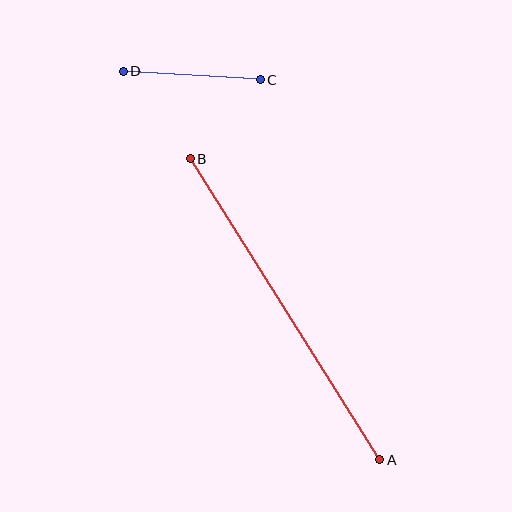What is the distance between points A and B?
The distance is approximately 355 pixels.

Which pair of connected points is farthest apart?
Points A and B are farthest apart.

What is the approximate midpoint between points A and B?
The midpoint is at approximately (285, 309) pixels.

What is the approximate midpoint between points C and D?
The midpoint is at approximately (192, 75) pixels.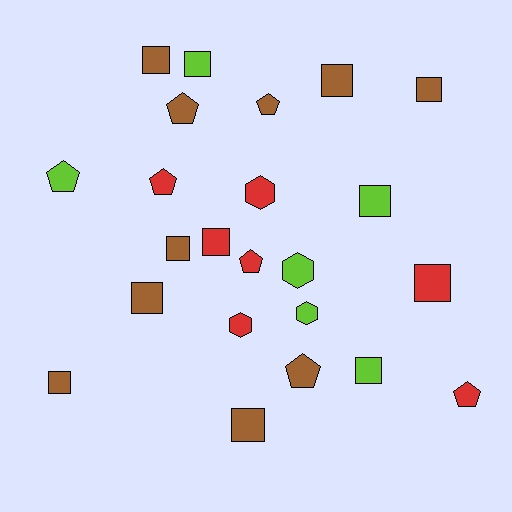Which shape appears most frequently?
Square, with 12 objects.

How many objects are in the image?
There are 23 objects.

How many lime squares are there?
There are 3 lime squares.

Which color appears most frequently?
Brown, with 10 objects.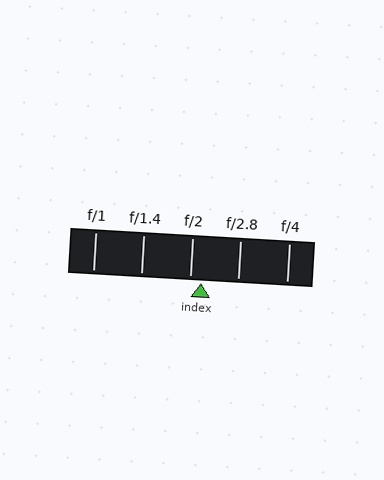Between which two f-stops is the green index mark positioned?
The index mark is between f/2 and f/2.8.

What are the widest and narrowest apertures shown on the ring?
The widest aperture shown is f/1 and the narrowest is f/4.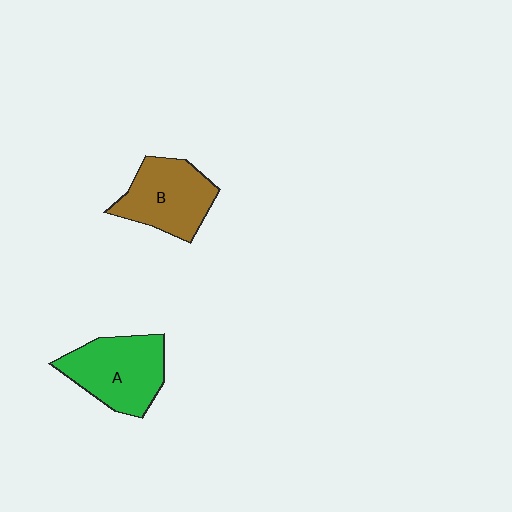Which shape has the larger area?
Shape A (green).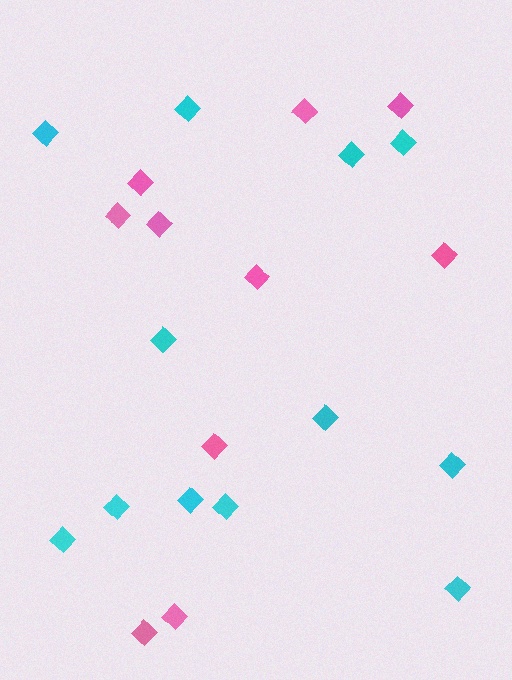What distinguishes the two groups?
There are 2 groups: one group of cyan diamonds (12) and one group of pink diamonds (10).